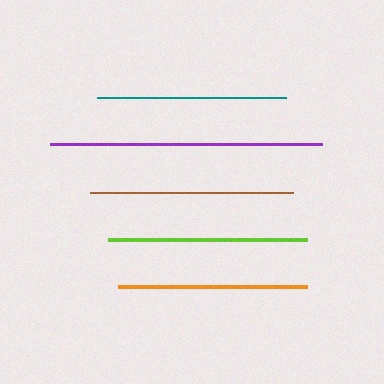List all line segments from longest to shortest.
From longest to shortest: purple, brown, lime, orange, teal.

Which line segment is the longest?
The purple line is the longest at approximately 272 pixels.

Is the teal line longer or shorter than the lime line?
The lime line is longer than the teal line.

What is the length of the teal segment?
The teal segment is approximately 188 pixels long.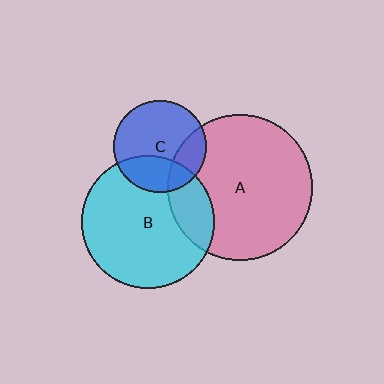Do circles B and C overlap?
Yes.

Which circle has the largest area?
Circle A (pink).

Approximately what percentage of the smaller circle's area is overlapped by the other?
Approximately 30%.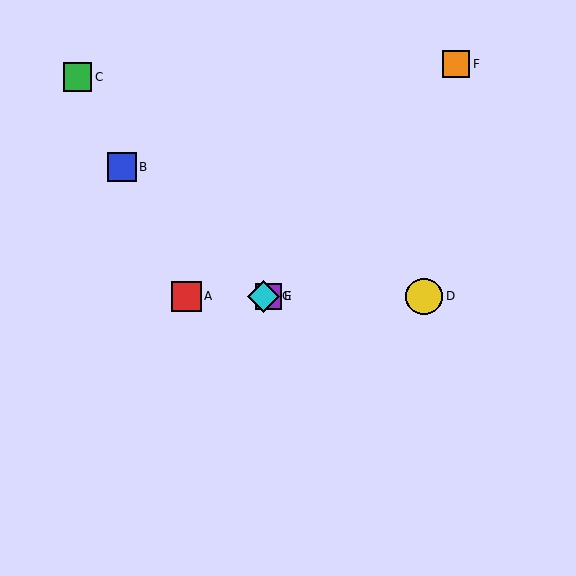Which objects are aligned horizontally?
Objects A, D, E, G are aligned horizontally.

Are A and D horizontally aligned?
Yes, both are at y≈296.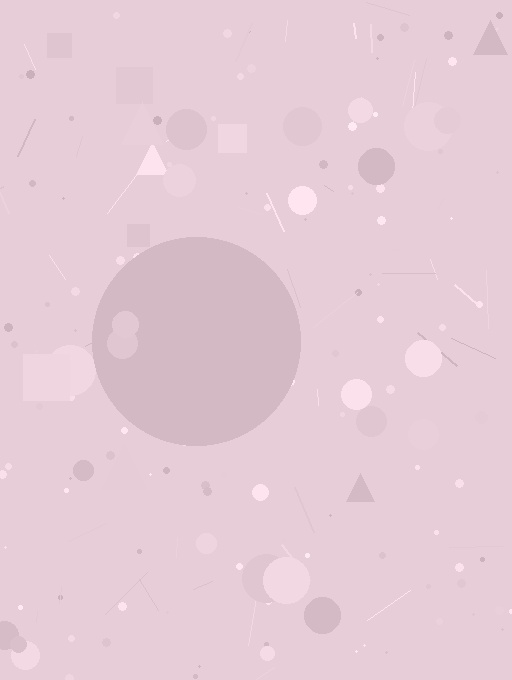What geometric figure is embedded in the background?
A circle is embedded in the background.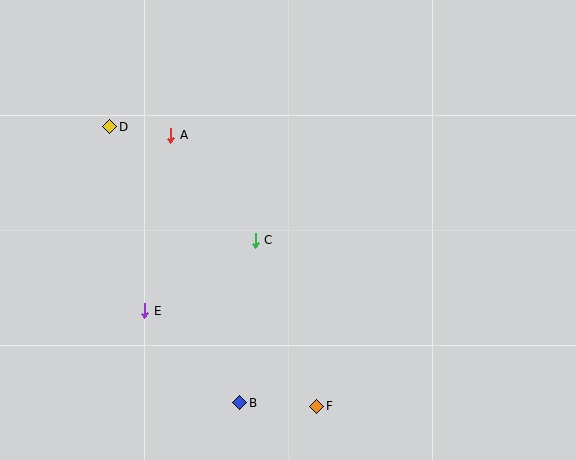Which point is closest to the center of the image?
Point C at (255, 241) is closest to the center.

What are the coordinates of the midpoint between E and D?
The midpoint between E and D is at (127, 219).